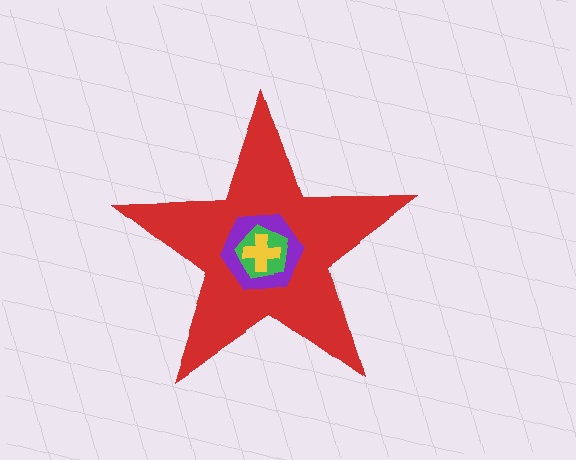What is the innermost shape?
The yellow cross.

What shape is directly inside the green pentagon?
The yellow cross.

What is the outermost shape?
The red star.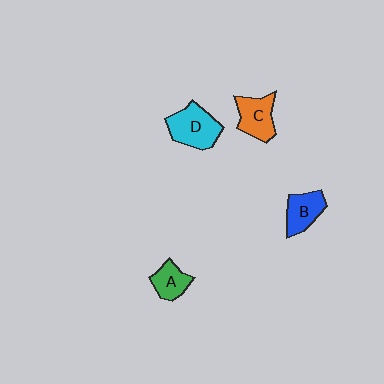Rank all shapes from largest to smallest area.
From largest to smallest: D (cyan), C (orange), B (blue), A (green).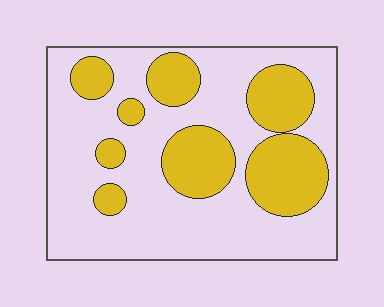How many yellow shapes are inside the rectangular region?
8.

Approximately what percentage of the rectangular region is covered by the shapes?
Approximately 30%.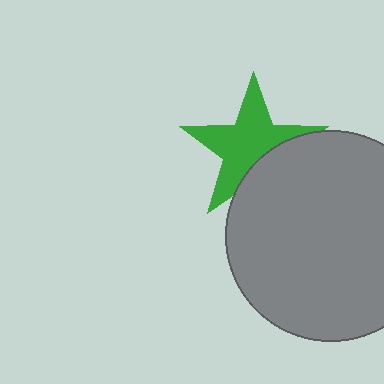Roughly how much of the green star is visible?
Most of it is visible (roughly 69%).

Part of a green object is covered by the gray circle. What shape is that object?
It is a star.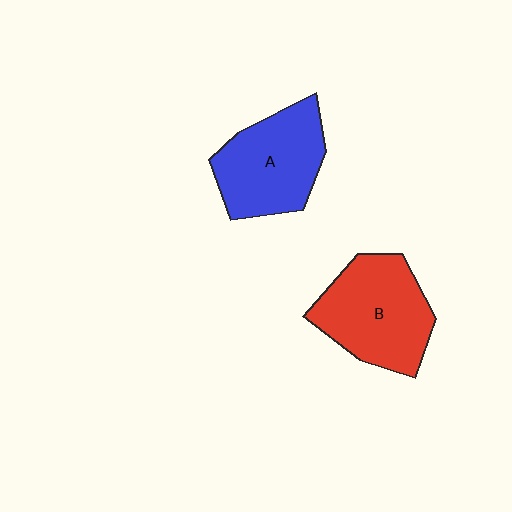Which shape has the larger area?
Shape B (red).